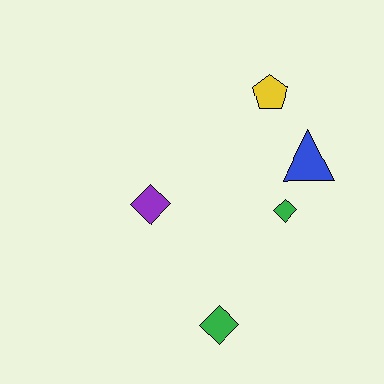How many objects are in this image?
There are 5 objects.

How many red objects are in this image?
There are no red objects.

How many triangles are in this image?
There is 1 triangle.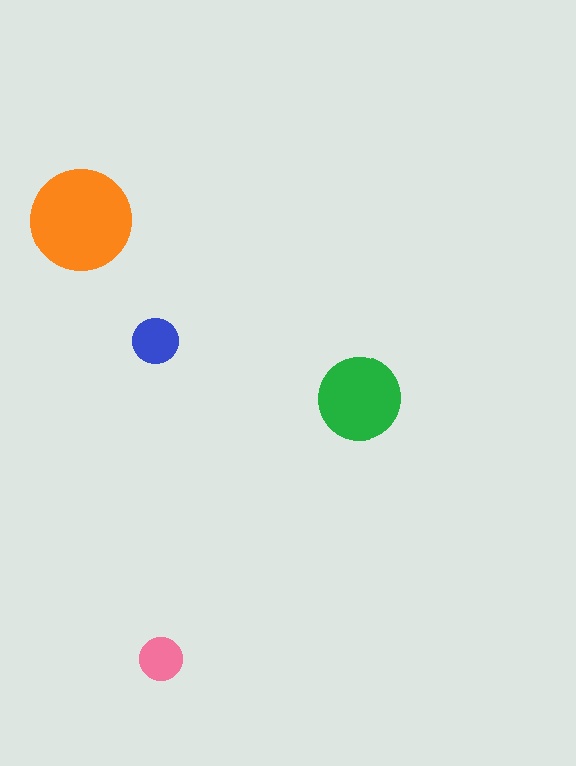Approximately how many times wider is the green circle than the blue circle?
About 2 times wider.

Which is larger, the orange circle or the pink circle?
The orange one.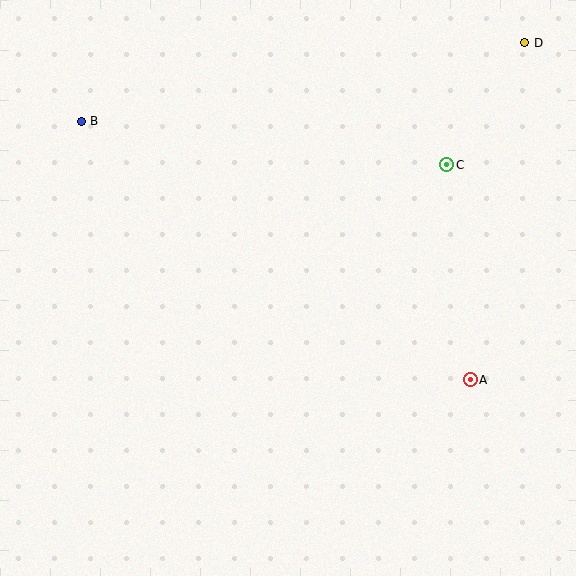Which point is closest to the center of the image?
Point C at (447, 165) is closest to the center.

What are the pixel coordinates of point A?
Point A is at (470, 380).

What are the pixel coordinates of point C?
Point C is at (447, 165).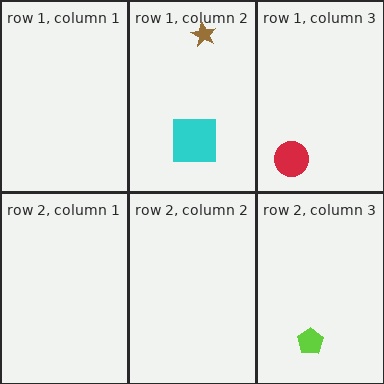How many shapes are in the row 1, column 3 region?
1.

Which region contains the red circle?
The row 1, column 3 region.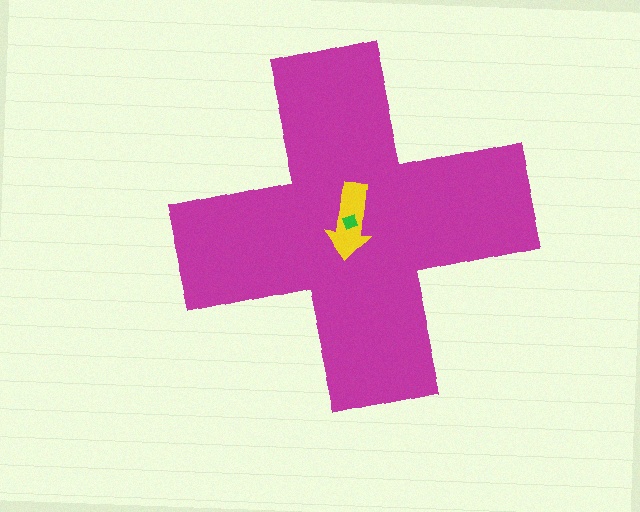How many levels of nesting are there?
3.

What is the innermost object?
The green diamond.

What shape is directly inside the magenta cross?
The yellow arrow.